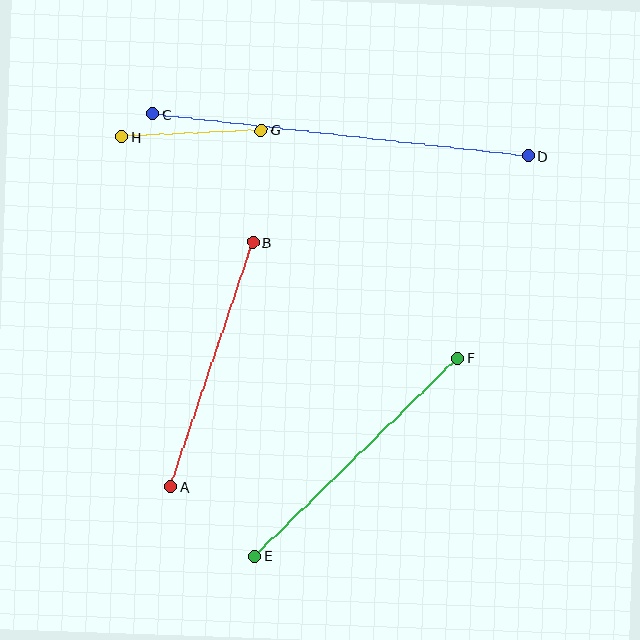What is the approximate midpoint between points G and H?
The midpoint is at approximately (192, 133) pixels.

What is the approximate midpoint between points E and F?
The midpoint is at approximately (356, 457) pixels.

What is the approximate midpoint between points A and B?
The midpoint is at approximately (212, 365) pixels.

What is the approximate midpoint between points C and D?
The midpoint is at approximately (341, 135) pixels.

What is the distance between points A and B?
The distance is approximately 258 pixels.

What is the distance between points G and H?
The distance is approximately 140 pixels.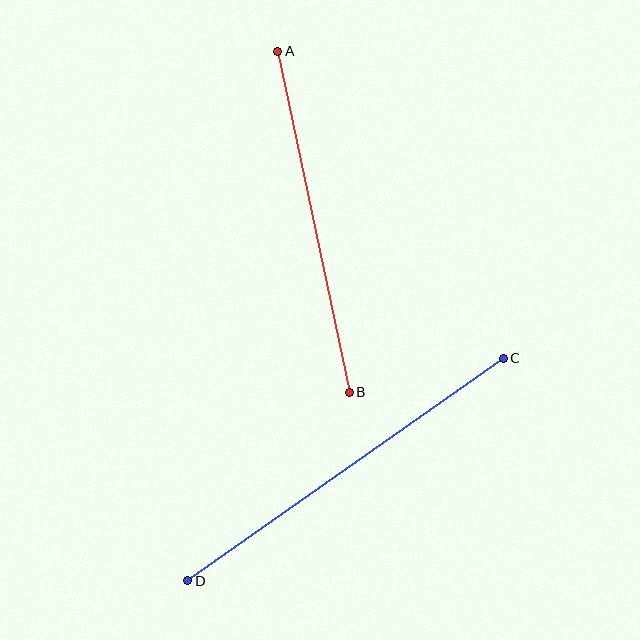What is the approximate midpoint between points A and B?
The midpoint is at approximately (314, 222) pixels.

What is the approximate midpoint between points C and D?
The midpoint is at approximately (345, 469) pixels.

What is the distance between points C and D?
The distance is approximately 386 pixels.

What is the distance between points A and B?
The distance is approximately 348 pixels.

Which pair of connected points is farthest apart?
Points C and D are farthest apart.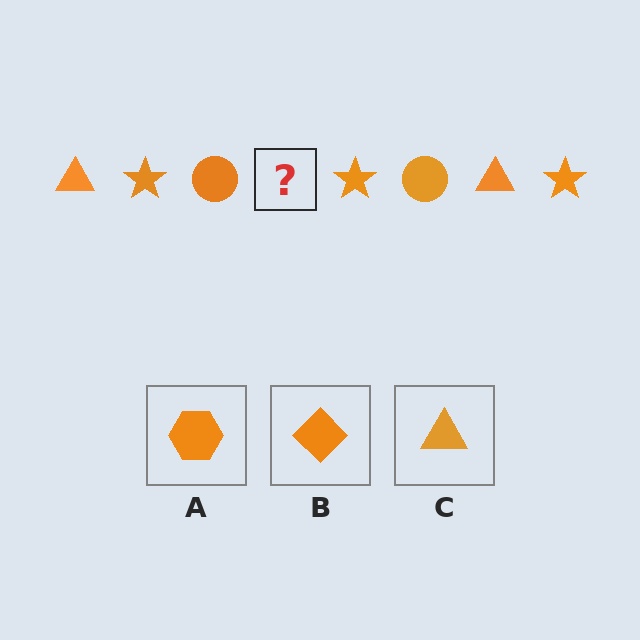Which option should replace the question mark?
Option C.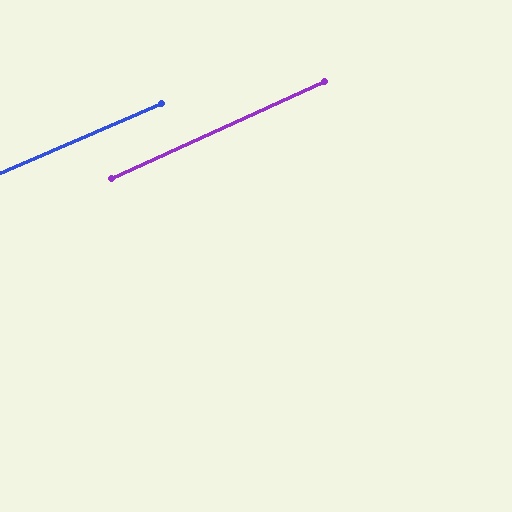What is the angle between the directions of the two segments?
Approximately 1 degree.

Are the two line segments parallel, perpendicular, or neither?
Parallel — their directions differ by only 1.4°.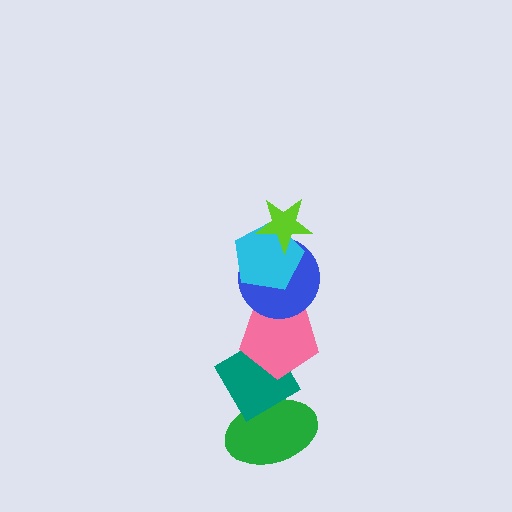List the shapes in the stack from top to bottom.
From top to bottom: the lime star, the cyan pentagon, the blue circle, the pink pentagon, the teal diamond, the green ellipse.